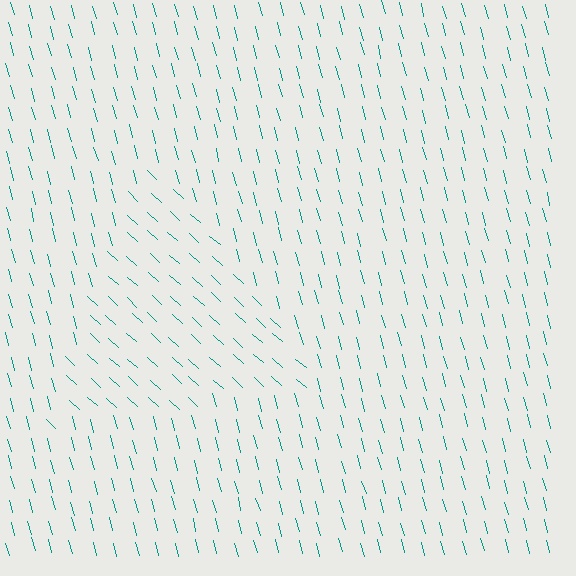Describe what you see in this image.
The image is filled with small teal line segments. A triangle region in the image has lines oriented differently from the surrounding lines, creating a visible texture boundary.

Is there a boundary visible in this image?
Yes, there is a texture boundary formed by a change in line orientation.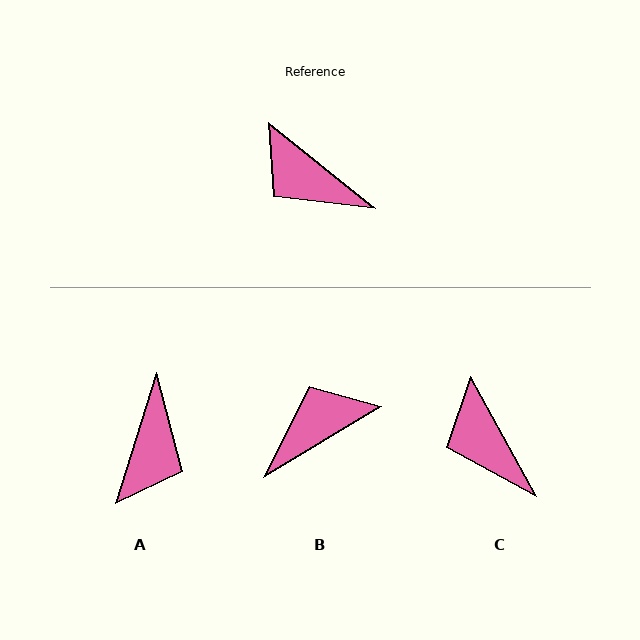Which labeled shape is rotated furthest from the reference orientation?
A, about 112 degrees away.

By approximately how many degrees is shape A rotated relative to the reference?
Approximately 112 degrees counter-clockwise.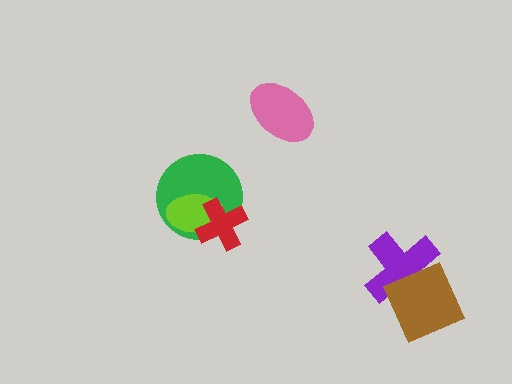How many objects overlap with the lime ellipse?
2 objects overlap with the lime ellipse.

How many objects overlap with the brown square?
1 object overlaps with the brown square.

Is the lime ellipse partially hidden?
Yes, it is partially covered by another shape.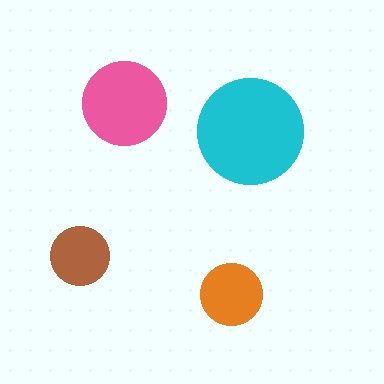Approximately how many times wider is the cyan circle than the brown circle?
About 2 times wider.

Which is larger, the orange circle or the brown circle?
The orange one.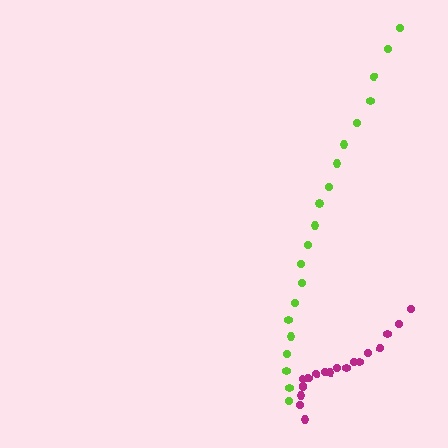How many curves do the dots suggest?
There are 2 distinct paths.